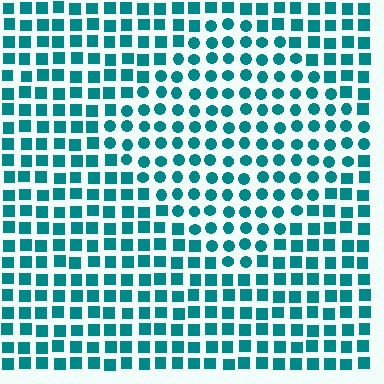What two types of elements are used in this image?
The image uses circles inside the diamond region and squares outside it.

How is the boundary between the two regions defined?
The boundary is defined by a change in element shape: circles inside vs. squares outside. All elements share the same color and spacing.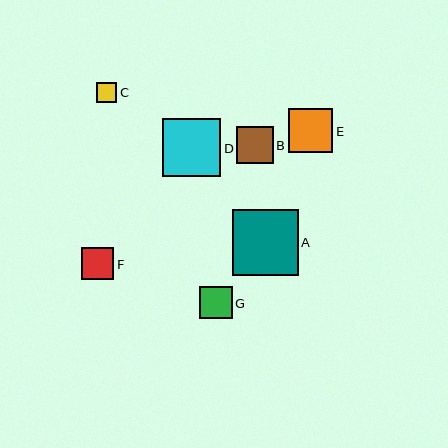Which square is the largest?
Square A is the largest with a size of approximately 66 pixels.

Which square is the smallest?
Square C is the smallest with a size of approximately 20 pixels.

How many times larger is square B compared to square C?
Square B is approximately 1.8 times the size of square C.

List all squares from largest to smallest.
From largest to smallest: A, D, E, B, G, F, C.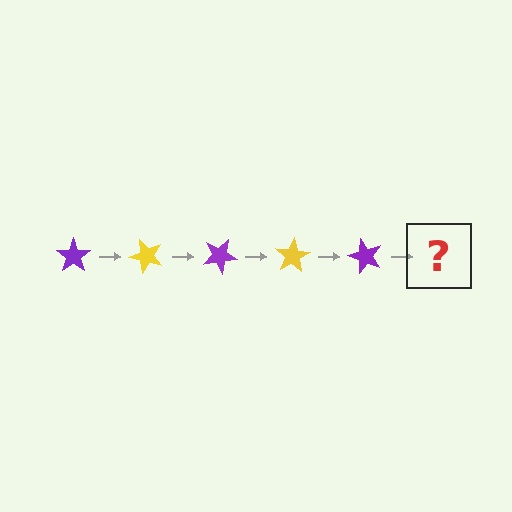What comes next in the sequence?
The next element should be a yellow star, rotated 250 degrees from the start.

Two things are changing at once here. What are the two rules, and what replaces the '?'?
The two rules are that it rotates 50 degrees each step and the color cycles through purple and yellow. The '?' should be a yellow star, rotated 250 degrees from the start.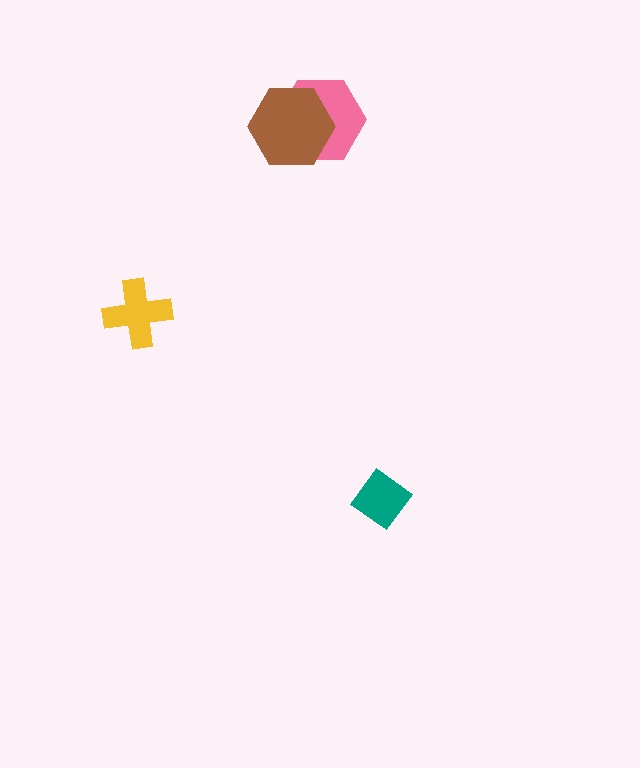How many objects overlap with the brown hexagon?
1 object overlaps with the brown hexagon.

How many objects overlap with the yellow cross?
0 objects overlap with the yellow cross.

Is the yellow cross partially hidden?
No, no other shape covers it.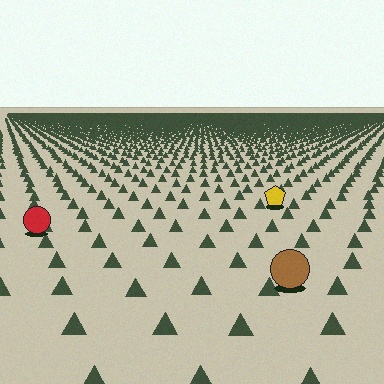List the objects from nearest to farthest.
From nearest to farthest: the brown circle, the red circle, the yellow pentagon.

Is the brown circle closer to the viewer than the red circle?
Yes. The brown circle is closer — you can tell from the texture gradient: the ground texture is coarser near it.